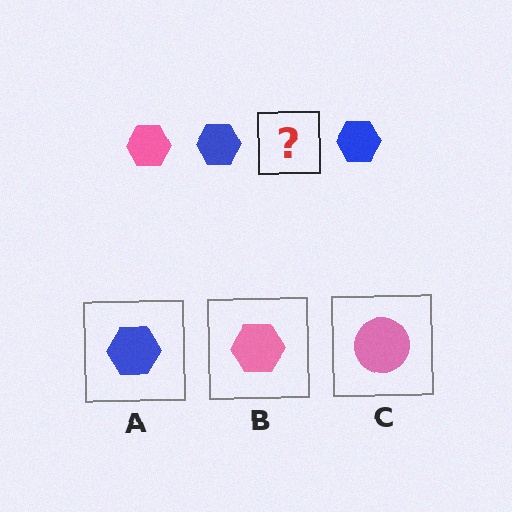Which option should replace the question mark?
Option B.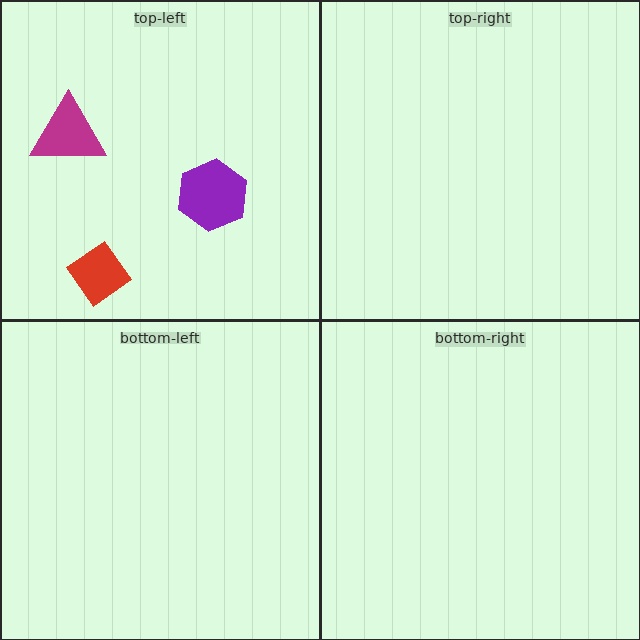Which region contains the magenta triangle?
The top-left region.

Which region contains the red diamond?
The top-left region.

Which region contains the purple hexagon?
The top-left region.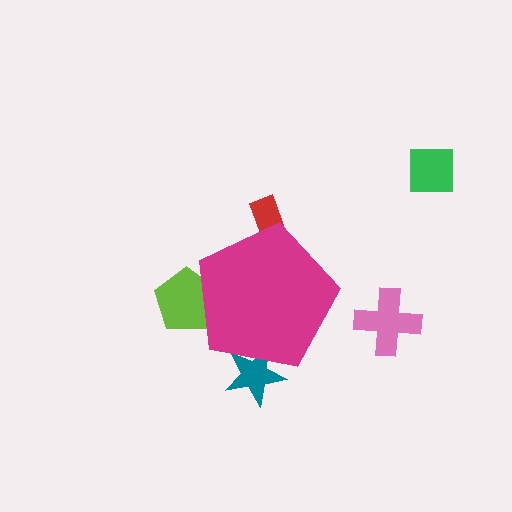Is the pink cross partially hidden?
No, the pink cross is fully visible.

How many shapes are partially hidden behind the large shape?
3 shapes are partially hidden.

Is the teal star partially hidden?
Yes, the teal star is partially hidden behind the magenta pentagon.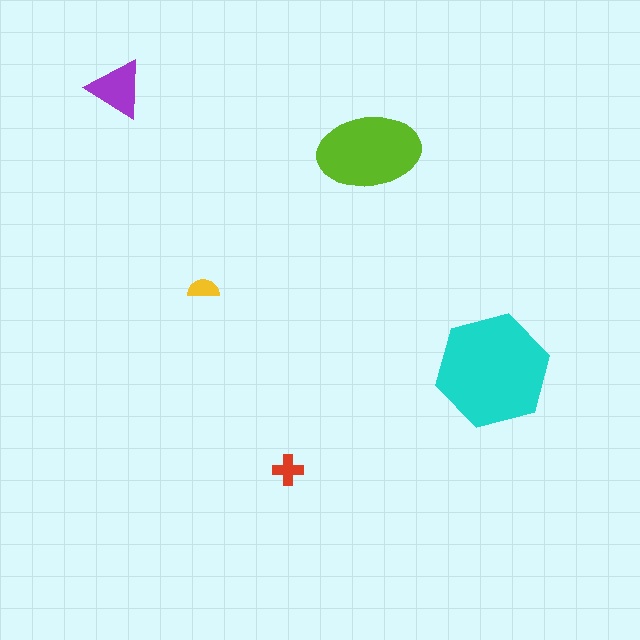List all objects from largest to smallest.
The cyan hexagon, the lime ellipse, the purple triangle, the red cross, the yellow semicircle.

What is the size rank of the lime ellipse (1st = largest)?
2nd.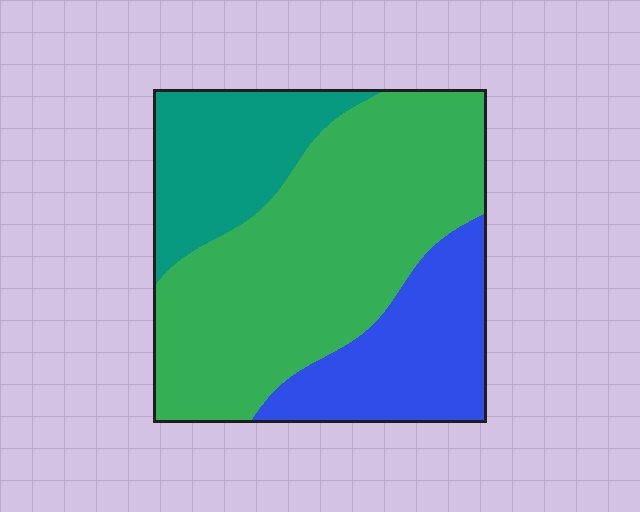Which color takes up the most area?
Green, at roughly 55%.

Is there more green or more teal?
Green.